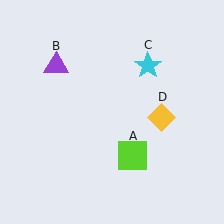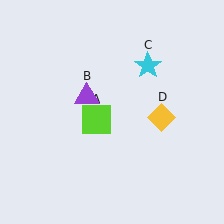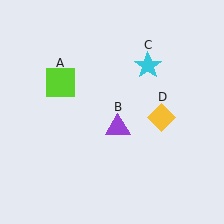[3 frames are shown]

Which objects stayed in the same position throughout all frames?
Cyan star (object C) and yellow diamond (object D) remained stationary.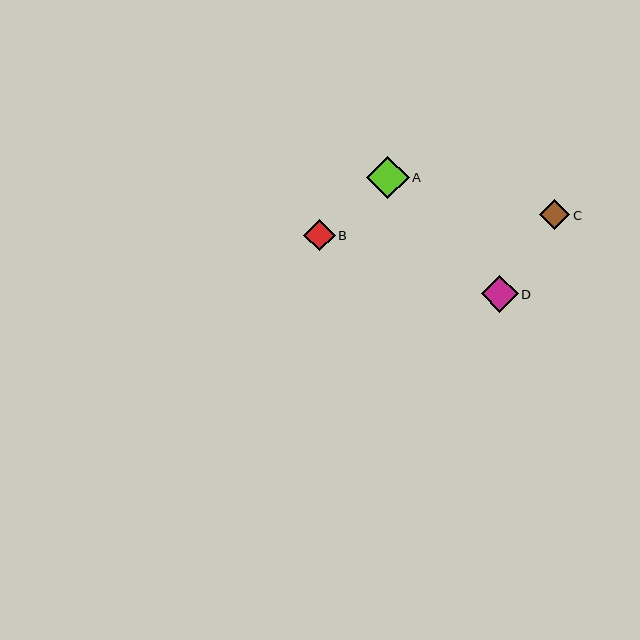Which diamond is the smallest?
Diamond C is the smallest with a size of approximately 30 pixels.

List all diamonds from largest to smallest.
From largest to smallest: A, D, B, C.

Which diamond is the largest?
Diamond A is the largest with a size of approximately 43 pixels.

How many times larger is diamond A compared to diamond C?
Diamond A is approximately 1.4 times the size of diamond C.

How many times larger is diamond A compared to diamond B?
Diamond A is approximately 1.4 times the size of diamond B.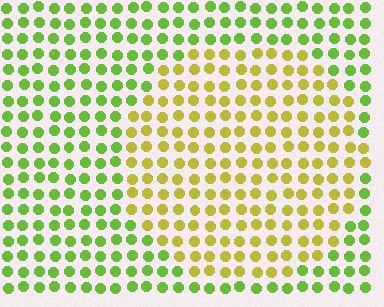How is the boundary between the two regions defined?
The boundary is defined purely by a slight shift in hue (about 39 degrees). Spacing, size, and orientation are identical on both sides.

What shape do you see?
I see a circle.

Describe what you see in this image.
The image is filled with small lime elements in a uniform arrangement. A circle-shaped region is visible where the elements are tinted to a slightly different hue, forming a subtle color boundary.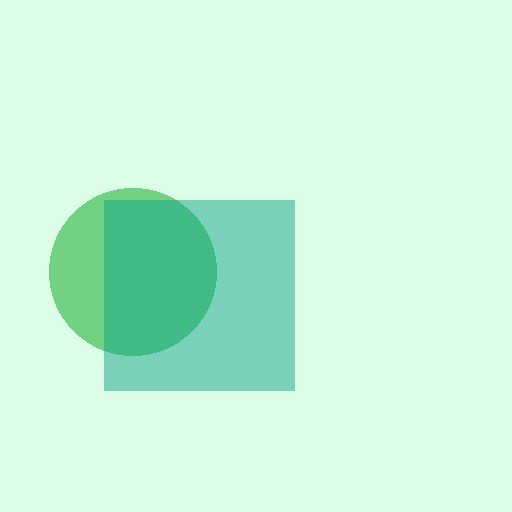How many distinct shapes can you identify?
There are 2 distinct shapes: a green circle, a teal square.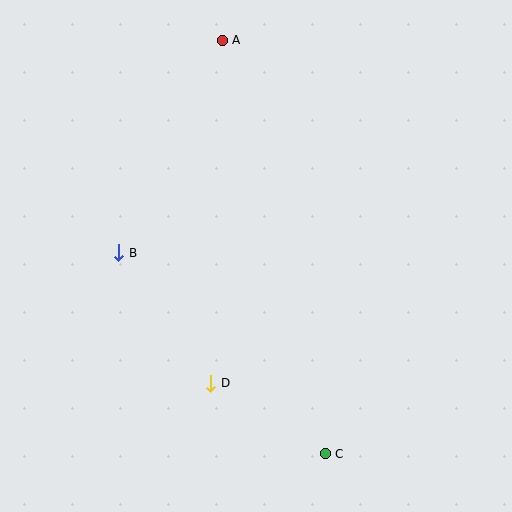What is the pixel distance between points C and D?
The distance between C and D is 134 pixels.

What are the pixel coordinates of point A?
Point A is at (222, 40).